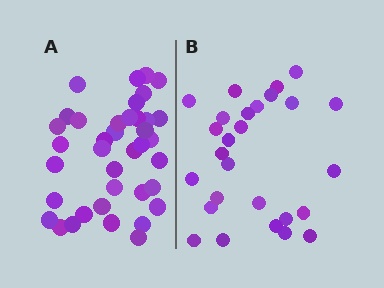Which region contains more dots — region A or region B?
Region A (the left region) has more dots.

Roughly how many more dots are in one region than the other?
Region A has roughly 12 or so more dots than region B.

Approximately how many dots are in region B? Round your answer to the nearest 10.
About 30 dots. (The exact count is 27, which rounds to 30.)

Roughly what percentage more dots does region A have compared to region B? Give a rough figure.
About 40% more.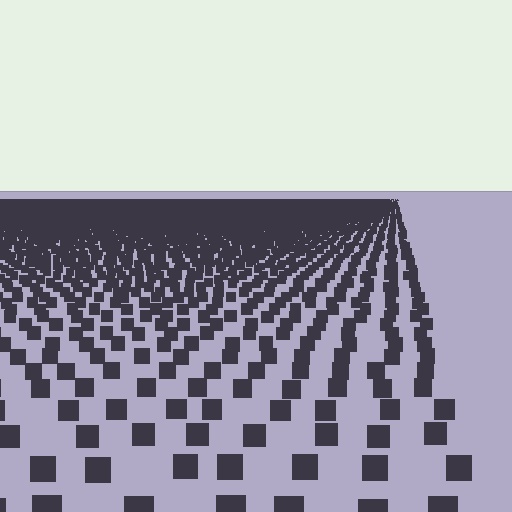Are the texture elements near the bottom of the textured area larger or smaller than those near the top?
Larger. Near the bottom, elements are closer to the viewer and appear at a bigger on-screen size.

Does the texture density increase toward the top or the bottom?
Density increases toward the top.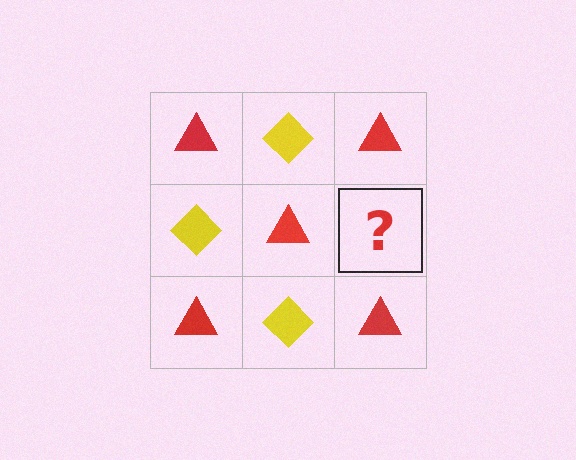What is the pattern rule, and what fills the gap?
The rule is that it alternates red triangle and yellow diamond in a checkerboard pattern. The gap should be filled with a yellow diamond.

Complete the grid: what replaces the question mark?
The question mark should be replaced with a yellow diamond.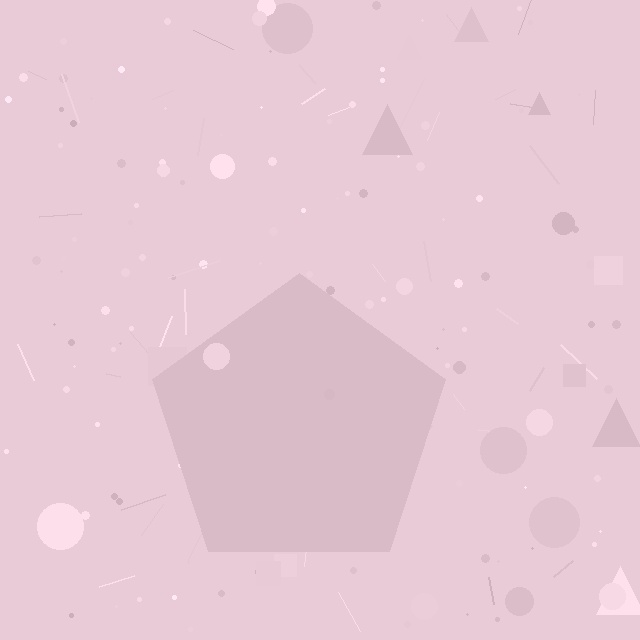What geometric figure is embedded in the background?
A pentagon is embedded in the background.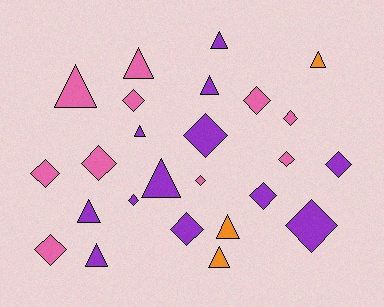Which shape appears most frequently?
Diamond, with 14 objects.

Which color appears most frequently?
Purple, with 12 objects.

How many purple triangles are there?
There are 6 purple triangles.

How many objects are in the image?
There are 25 objects.